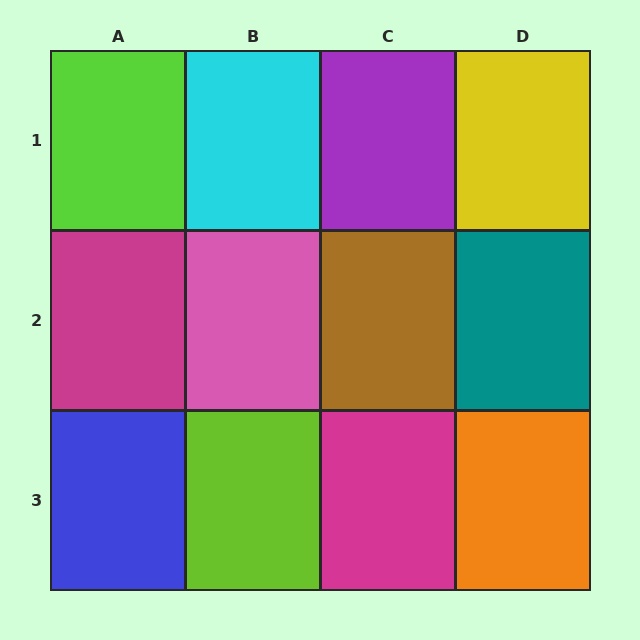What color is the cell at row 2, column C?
Brown.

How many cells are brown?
1 cell is brown.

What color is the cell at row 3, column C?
Magenta.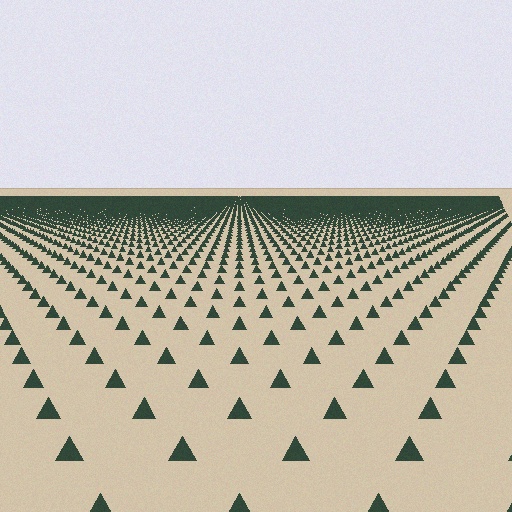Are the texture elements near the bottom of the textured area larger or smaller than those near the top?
Larger. Near the bottom, elements are closer to the viewer and appear at a bigger on-screen size.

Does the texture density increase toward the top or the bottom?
Density increases toward the top.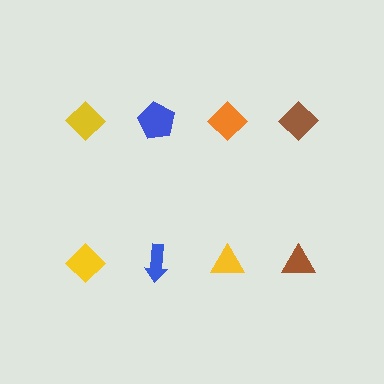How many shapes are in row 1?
4 shapes.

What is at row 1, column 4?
A brown diamond.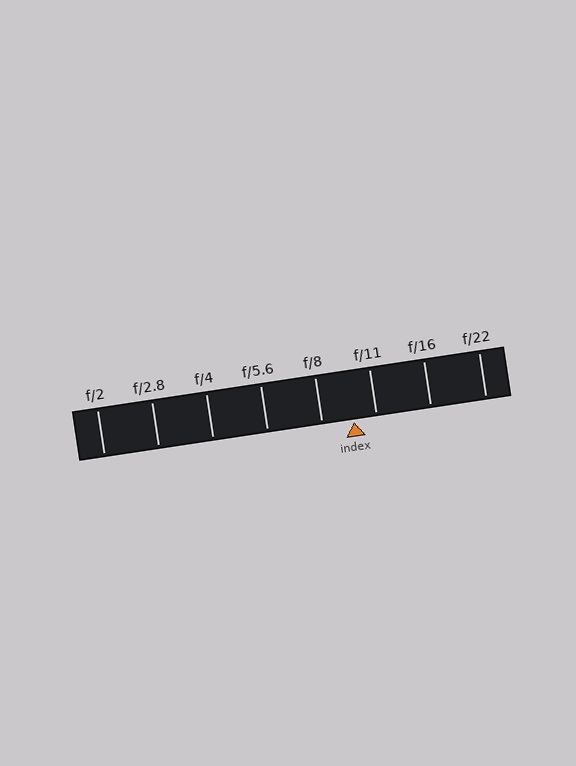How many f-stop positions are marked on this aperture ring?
There are 8 f-stop positions marked.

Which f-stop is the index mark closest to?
The index mark is closest to f/11.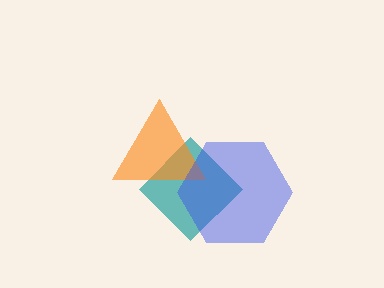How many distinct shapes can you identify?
There are 3 distinct shapes: a teal diamond, an orange triangle, a blue hexagon.